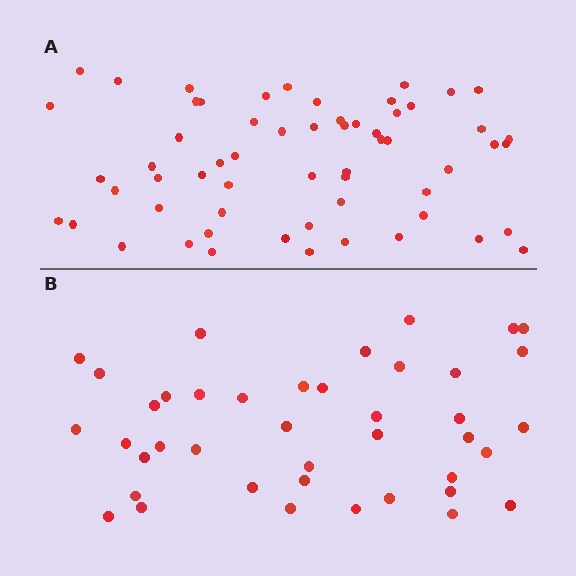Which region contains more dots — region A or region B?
Region A (the top region) has more dots.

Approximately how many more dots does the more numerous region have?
Region A has approximately 20 more dots than region B.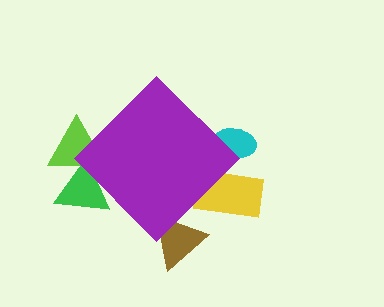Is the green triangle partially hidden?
Yes, the green triangle is partially hidden behind the purple diamond.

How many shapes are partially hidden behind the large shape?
5 shapes are partially hidden.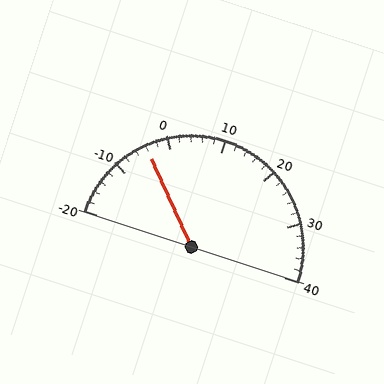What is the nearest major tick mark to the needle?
The nearest major tick mark is 0.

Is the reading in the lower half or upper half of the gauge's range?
The reading is in the lower half of the range (-20 to 40).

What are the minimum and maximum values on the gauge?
The gauge ranges from -20 to 40.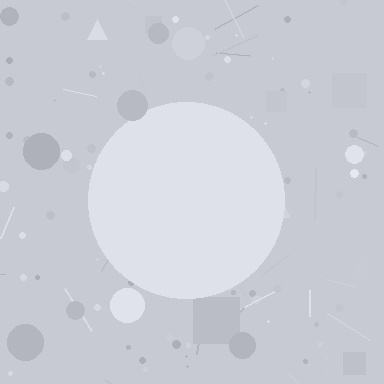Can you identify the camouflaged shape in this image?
The camouflaged shape is a circle.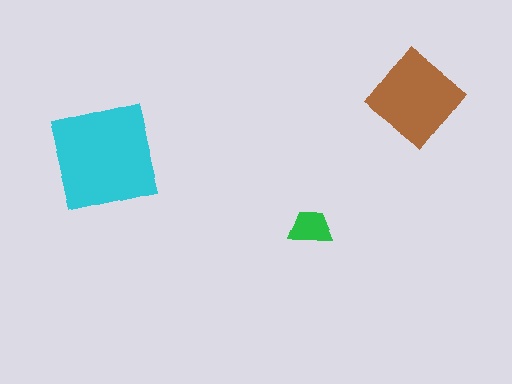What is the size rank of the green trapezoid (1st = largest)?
3rd.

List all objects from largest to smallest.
The cyan square, the brown diamond, the green trapezoid.